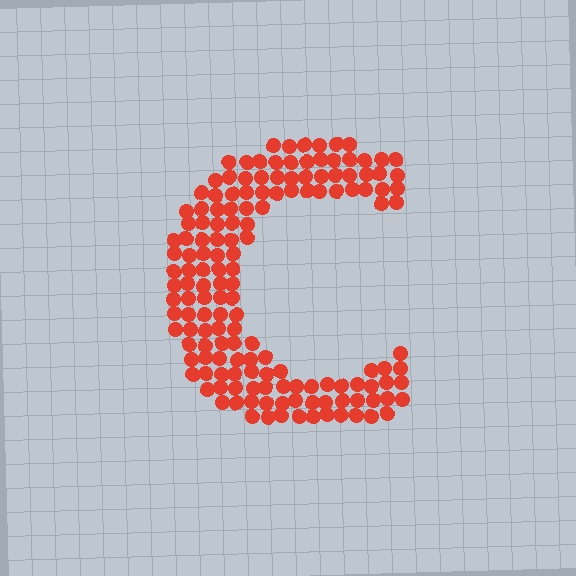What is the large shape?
The large shape is the letter C.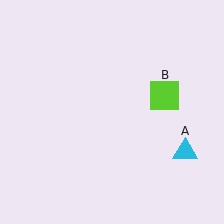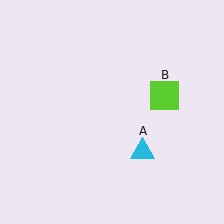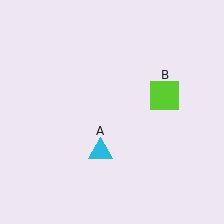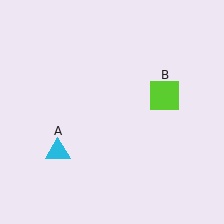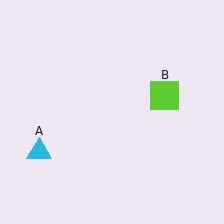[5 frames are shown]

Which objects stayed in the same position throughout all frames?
Lime square (object B) remained stationary.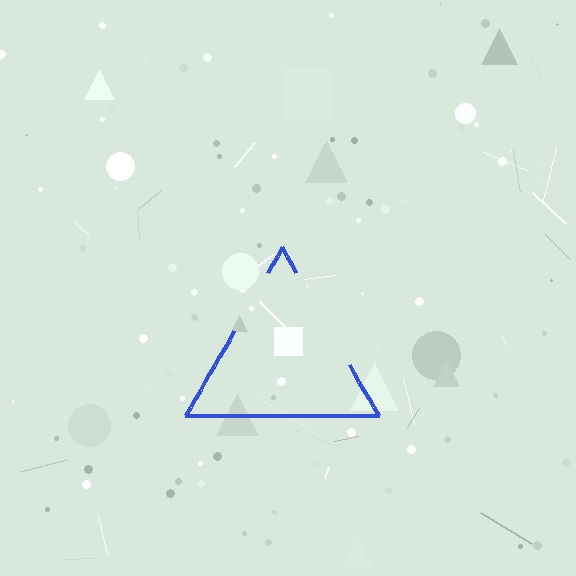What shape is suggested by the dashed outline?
The dashed outline suggests a triangle.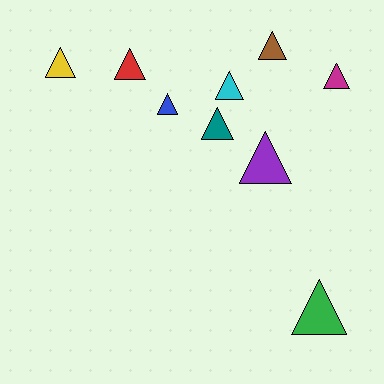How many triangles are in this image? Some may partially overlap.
There are 9 triangles.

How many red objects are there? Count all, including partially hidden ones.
There is 1 red object.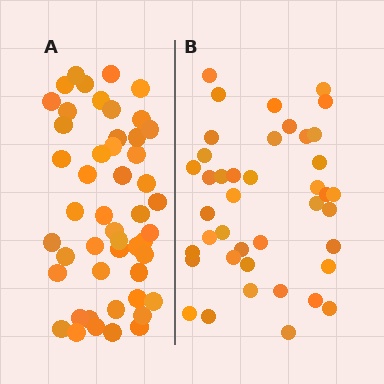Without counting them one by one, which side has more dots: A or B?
Region A (the left region) has more dots.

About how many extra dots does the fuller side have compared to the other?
Region A has roughly 8 or so more dots than region B.